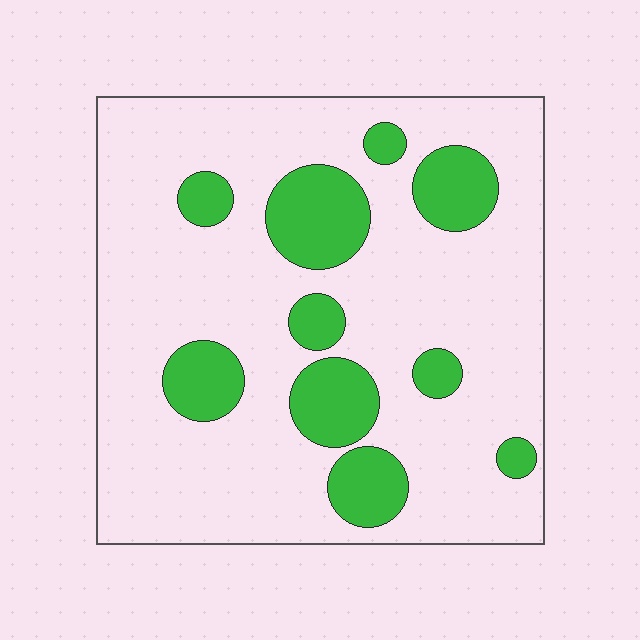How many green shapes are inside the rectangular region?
10.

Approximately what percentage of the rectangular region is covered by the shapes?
Approximately 20%.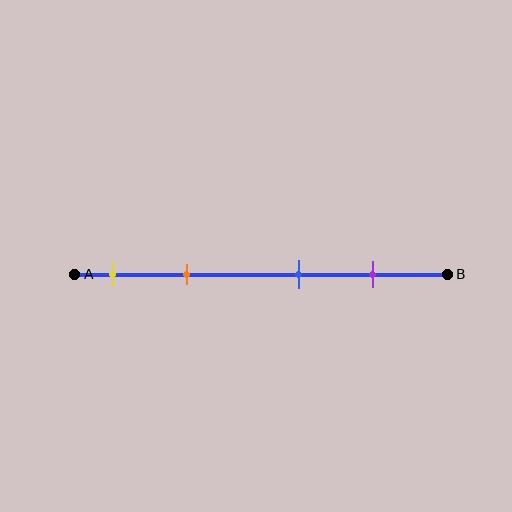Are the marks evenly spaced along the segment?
No, the marks are not evenly spaced.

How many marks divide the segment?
There are 4 marks dividing the segment.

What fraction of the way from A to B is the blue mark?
The blue mark is approximately 60% (0.6) of the way from A to B.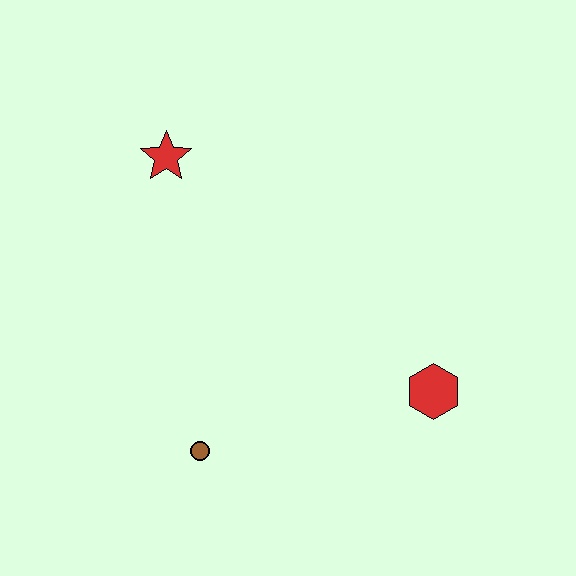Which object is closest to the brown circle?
The red hexagon is closest to the brown circle.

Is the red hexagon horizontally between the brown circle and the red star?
No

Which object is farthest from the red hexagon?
The red star is farthest from the red hexagon.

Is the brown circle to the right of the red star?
Yes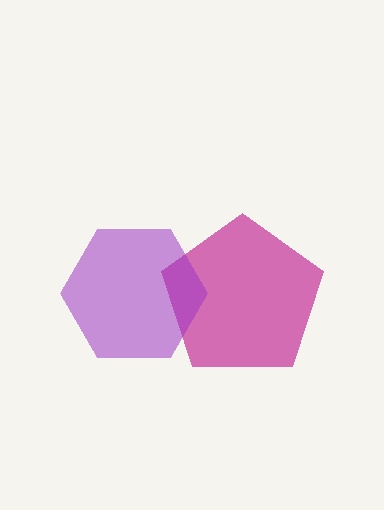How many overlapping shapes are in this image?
There are 2 overlapping shapes in the image.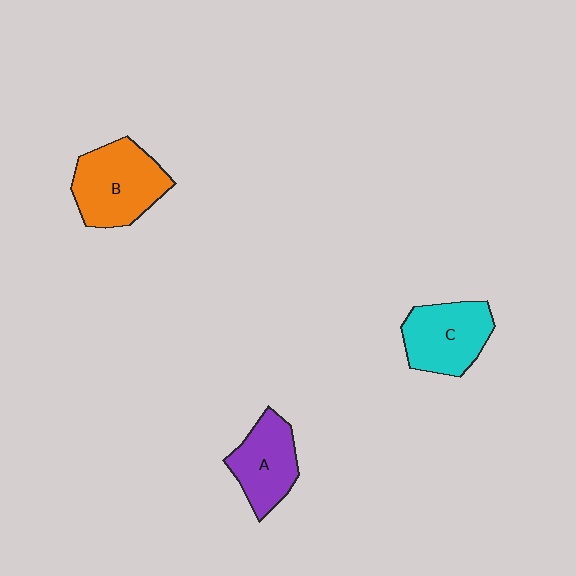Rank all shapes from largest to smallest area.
From largest to smallest: B (orange), C (cyan), A (purple).